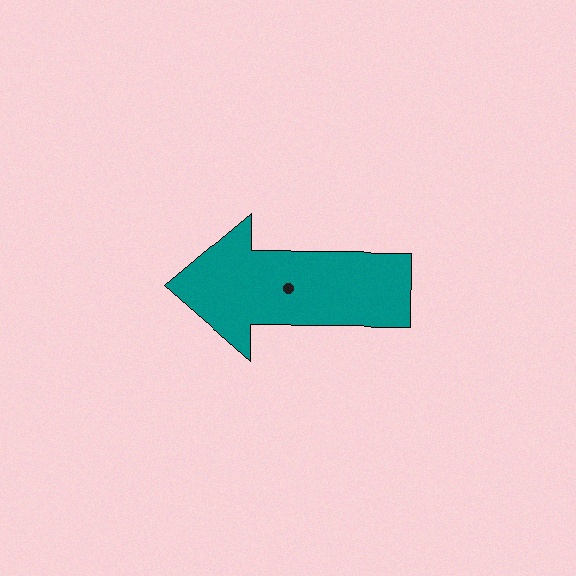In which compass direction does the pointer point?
West.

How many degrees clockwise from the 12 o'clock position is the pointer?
Approximately 271 degrees.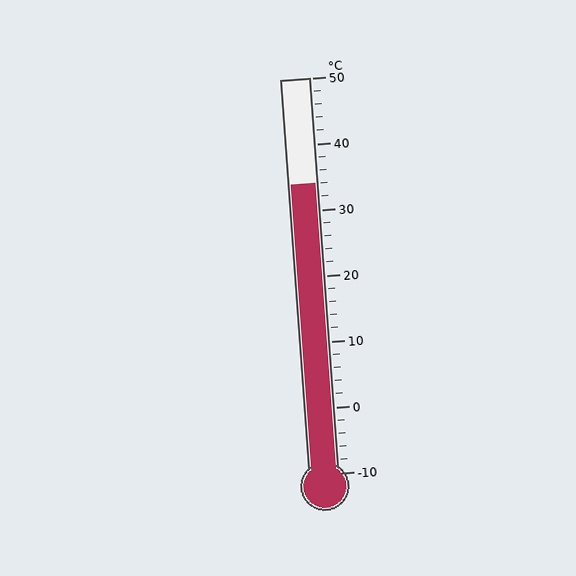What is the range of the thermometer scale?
The thermometer scale ranges from -10°C to 50°C.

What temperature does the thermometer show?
The thermometer shows approximately 34°C.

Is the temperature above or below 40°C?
The temperature is below 40°C.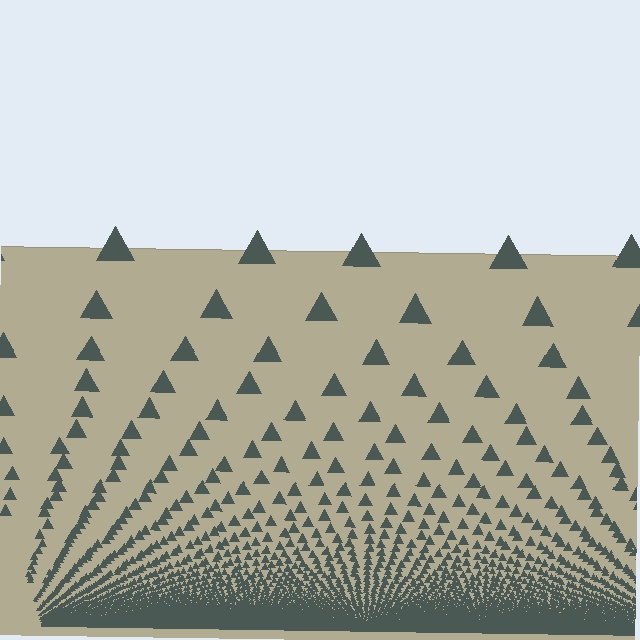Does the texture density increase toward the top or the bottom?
Density increases toward the bottom.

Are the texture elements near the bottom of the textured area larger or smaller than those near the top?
Smaller. The gradient is inverted — elements near the bottom are smaller and denser.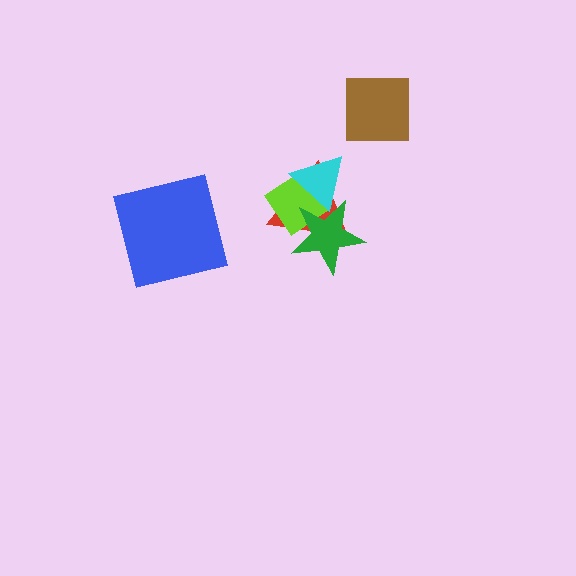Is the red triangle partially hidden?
Yes, it is partially covered by another shape.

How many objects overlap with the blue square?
0 objects overlap with the blue square.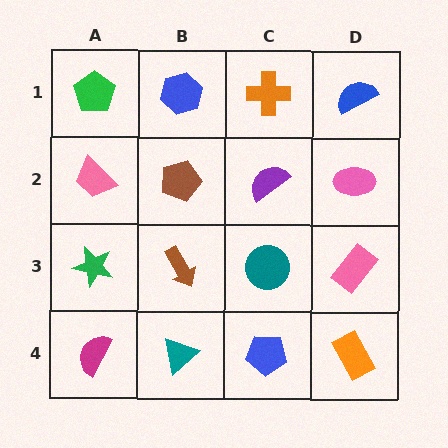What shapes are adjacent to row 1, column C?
A purple semicircle (row 2, column C), a blue hexagon (row 1, column B), a blue semicircle (row 1, column D).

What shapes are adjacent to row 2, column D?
A blue semicircle (row 1, column D), a pink rectangle (row 3, column D), a purple semicircle (row 2, column C).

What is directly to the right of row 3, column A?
A brown arrow.